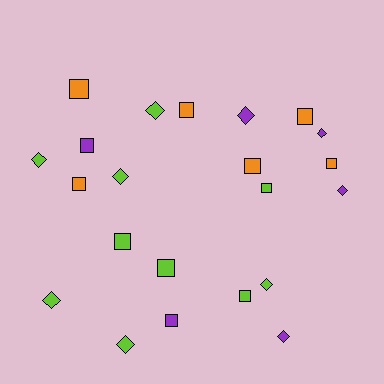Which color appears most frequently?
Lime, with 10 objects.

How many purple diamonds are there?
There are 4 purple diamonds.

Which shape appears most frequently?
Square, with 12 objects.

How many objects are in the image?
There are 22 objects.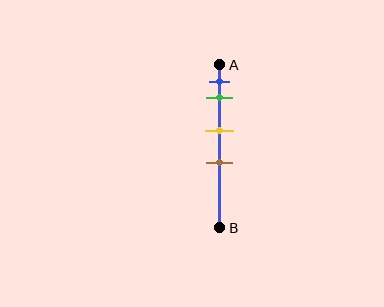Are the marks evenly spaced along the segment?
No, the marks are not evenly spaced.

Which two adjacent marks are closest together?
The blue and green marks are the closest adjacent pair.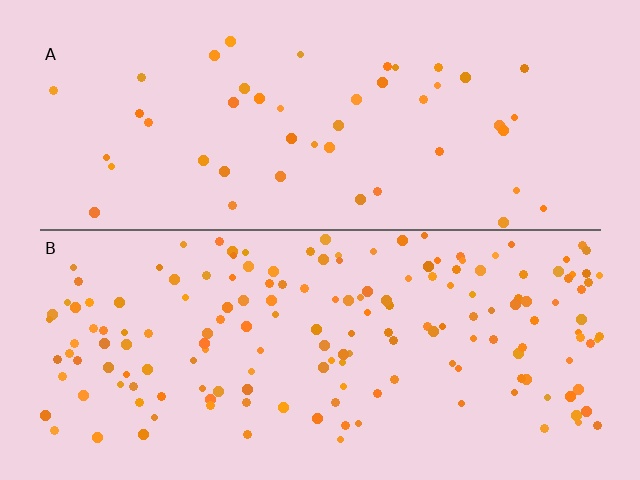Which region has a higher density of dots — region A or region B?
B (the bottom).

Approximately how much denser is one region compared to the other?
Approximately 3.6× — region B over region A.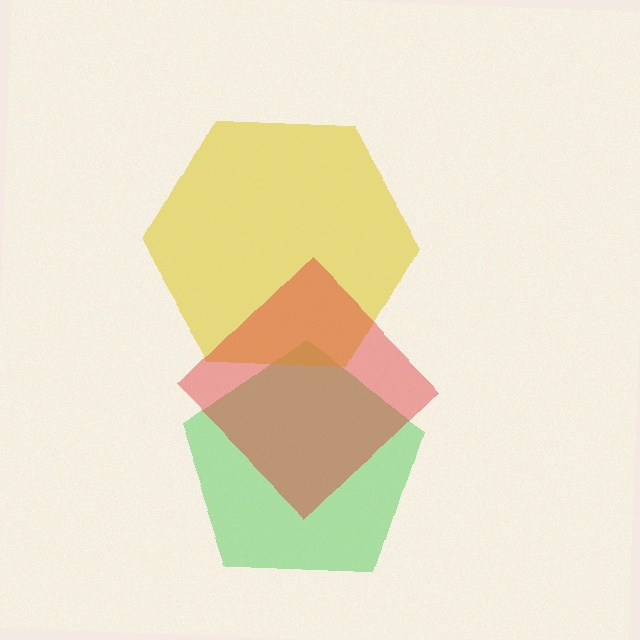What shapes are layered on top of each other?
The layered shapes are: a green pentagon, a yellow hexagon, a red diamond.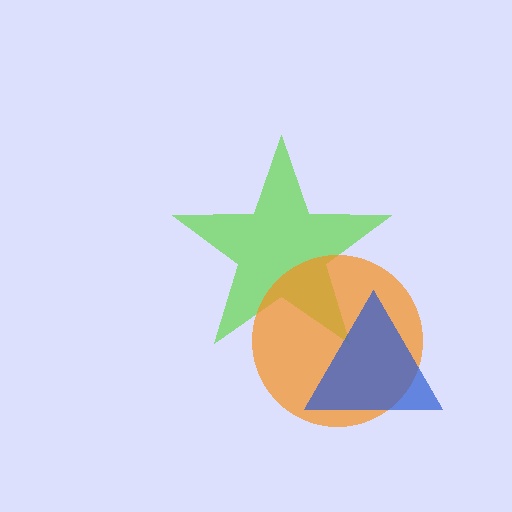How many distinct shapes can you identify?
There are 3 distinct shapes: a lime star, an orange circle, a blue triangle.